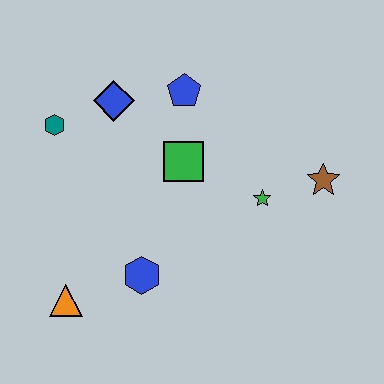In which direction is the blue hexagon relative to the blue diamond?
The blue hexagon is below the blue diamond.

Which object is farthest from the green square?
The orange triangle is farthest from the green square.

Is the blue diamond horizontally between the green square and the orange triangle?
Yes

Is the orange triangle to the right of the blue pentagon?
No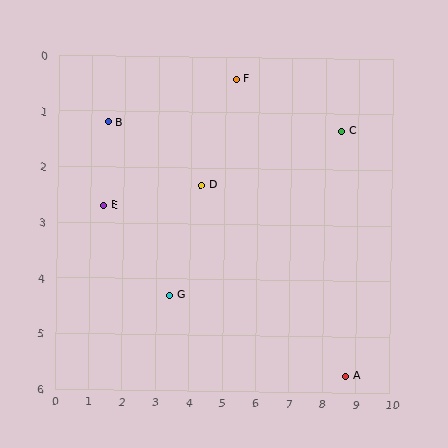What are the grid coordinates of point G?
Point G is at approximately (3.4, 4.3).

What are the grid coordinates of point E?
Point E is at approximately (1.4, 2.7).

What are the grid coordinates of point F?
Point F is at approximately (5.3, 0.4).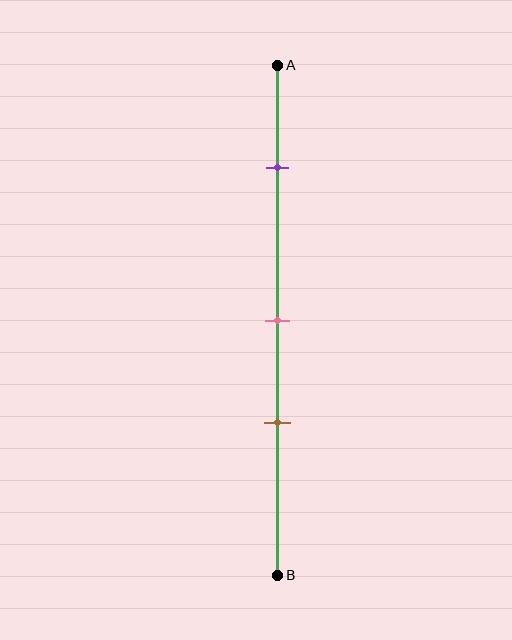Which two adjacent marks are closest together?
The pink and brown marks are the closest adjacent pair.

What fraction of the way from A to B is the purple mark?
The purple mark is approximately 20% (0.2) of the way from A to B.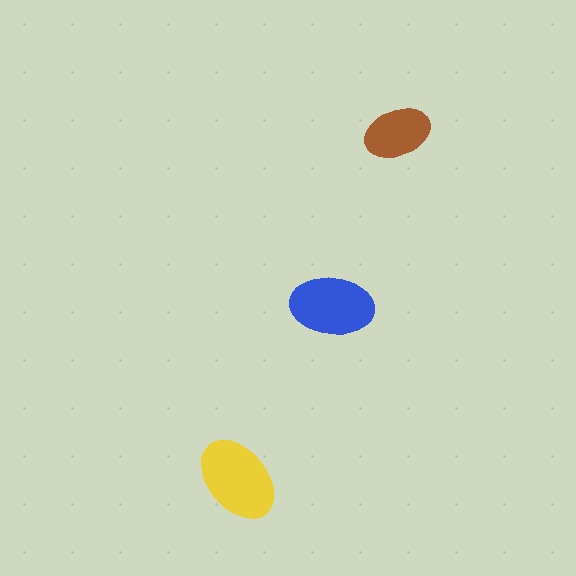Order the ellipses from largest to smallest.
the yellow one, the blue one, the brown one.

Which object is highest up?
The brown ellipse is topmost.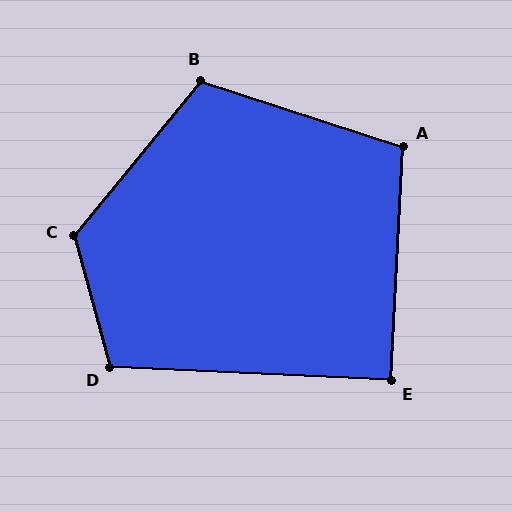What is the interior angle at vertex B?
Approximately 111 degrees (obtuse).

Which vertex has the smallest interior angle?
E, at approximately 90 degrees.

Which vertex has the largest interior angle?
C, at approximately 125 degrees.